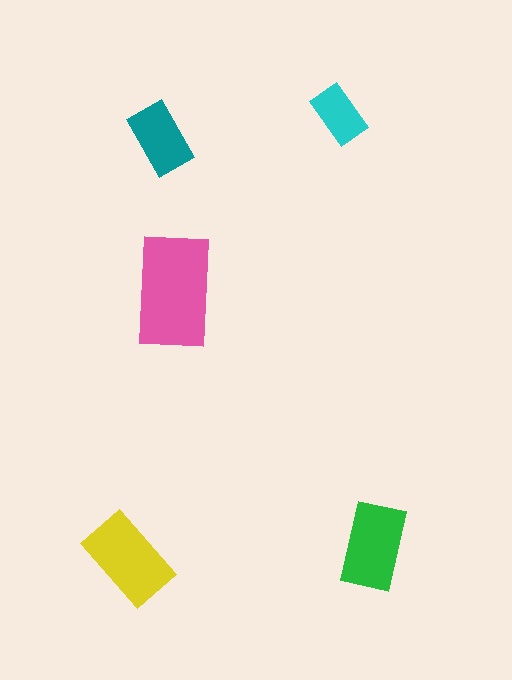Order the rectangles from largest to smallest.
the pink one, the yellow one, the green one, the teal one, the cyan one.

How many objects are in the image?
There are 5 objects in the image.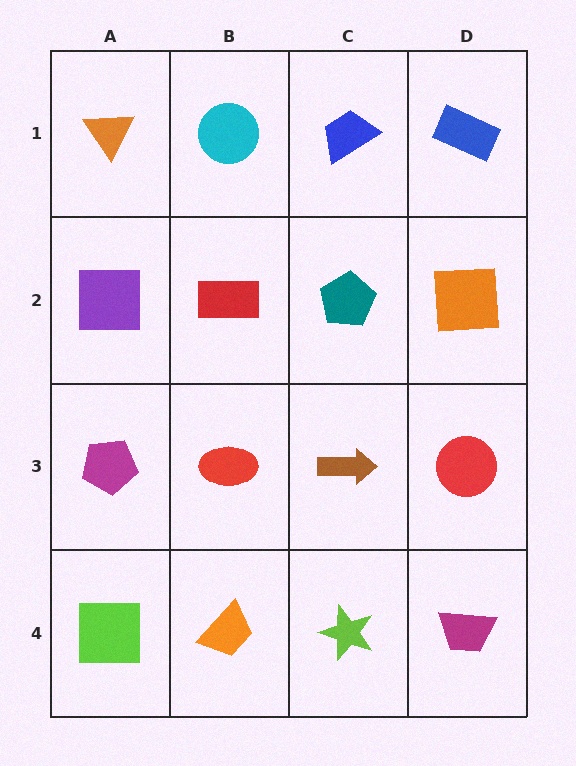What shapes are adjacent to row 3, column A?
A purple square (row 2, column A), a lime square (row 4, column A), a red ellipse (row 3, column B).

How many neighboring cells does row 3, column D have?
3.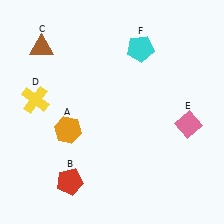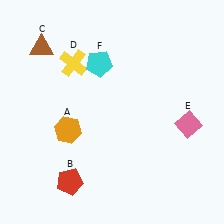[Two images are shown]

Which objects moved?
The objects that moved are: the yellow cross (D), the cyan pentagon (F).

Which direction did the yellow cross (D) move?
The yellow cross (D) moved right.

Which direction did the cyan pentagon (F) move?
The cyan pentagon (F) moved left.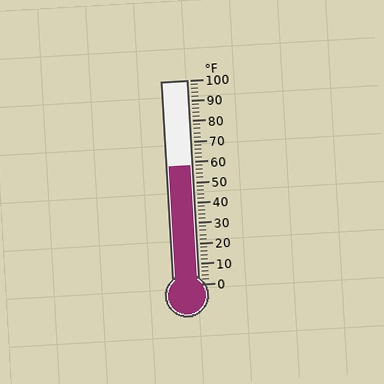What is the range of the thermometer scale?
The thermometer scale ranges from 0°F to 100°F.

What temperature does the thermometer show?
The thermometer shows approximately 58°F.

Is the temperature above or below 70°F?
The temperature is below 70°F.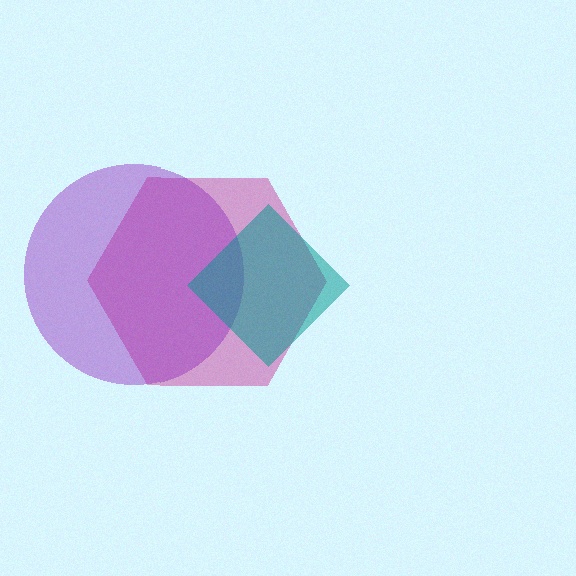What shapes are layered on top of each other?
The layered shapes are: a magenta hexagon, a purple circle, a teal diamond.